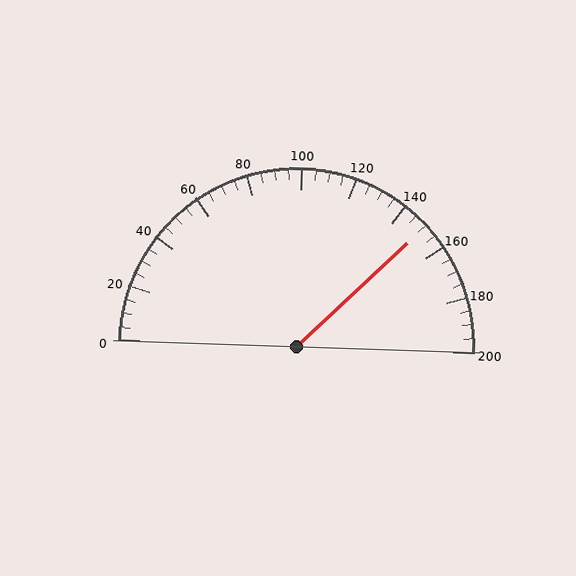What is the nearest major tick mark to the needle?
The nearest major tick mark is 160.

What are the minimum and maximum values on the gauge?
The gauge ranges from 0 to 200.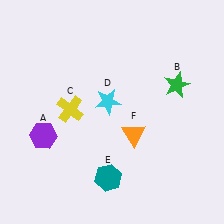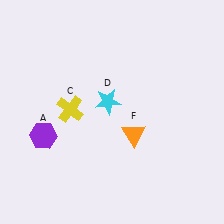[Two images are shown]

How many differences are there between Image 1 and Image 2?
There are 2 differences between the two images.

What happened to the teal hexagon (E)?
The teal hexagon (E) was removed in Image 2. It was in the bottom-left area of Image 1.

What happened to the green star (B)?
The green star (B) was removed in Image 2. It was in the top-right area of Image 1.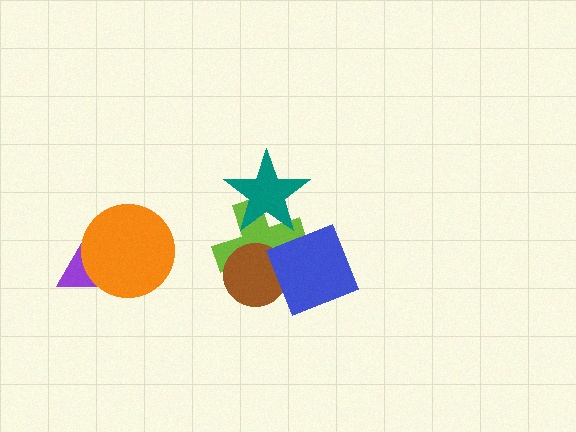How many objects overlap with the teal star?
1 object overlaps with the teal star.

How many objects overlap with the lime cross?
3 objects overlap with the lime cross.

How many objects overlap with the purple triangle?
1 object overlaps with the purple triangle.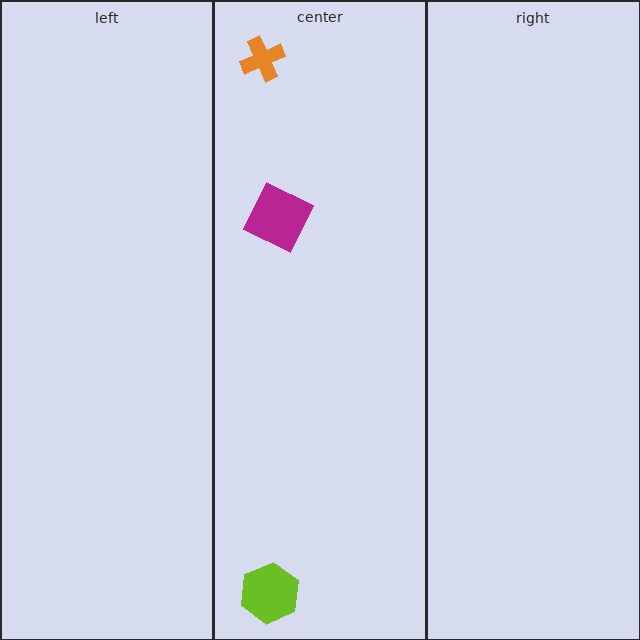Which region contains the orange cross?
The center region.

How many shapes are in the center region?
3.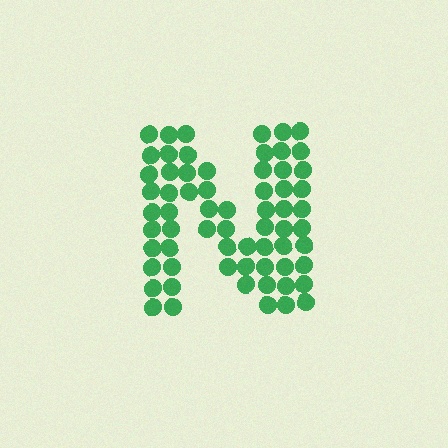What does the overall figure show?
The overall figure shows the letter N.